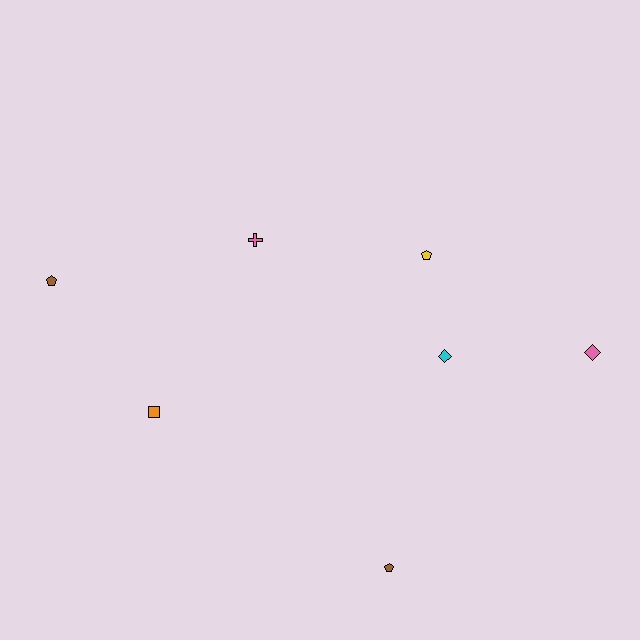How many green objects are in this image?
There are no green objects.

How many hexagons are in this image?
There are no hexagons.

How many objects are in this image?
There are 7 objects.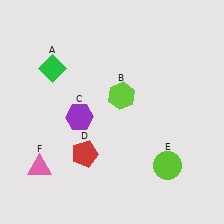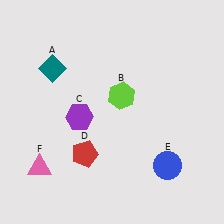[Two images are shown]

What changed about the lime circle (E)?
In Image 1, E is lime. In Image 2, it changed to blue.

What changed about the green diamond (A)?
In Image 1, A is green. In Image 2, it changed to teal.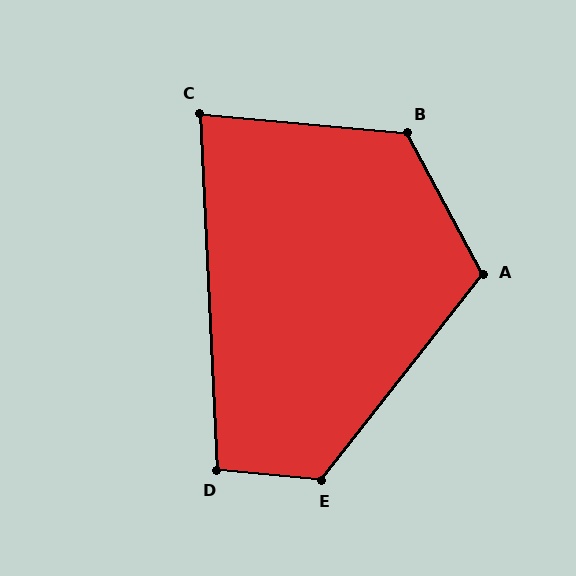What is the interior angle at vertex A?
Approximately 114 degrees (obtuse).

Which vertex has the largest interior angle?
B, at approximately 123 degrees.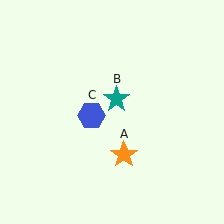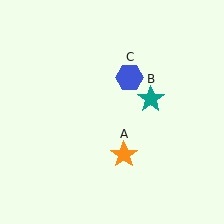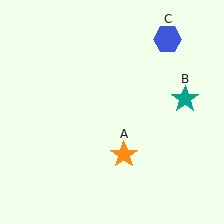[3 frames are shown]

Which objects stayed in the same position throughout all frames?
Orange star (object A) remained stationary.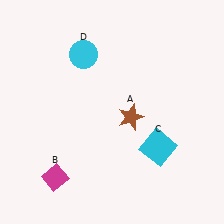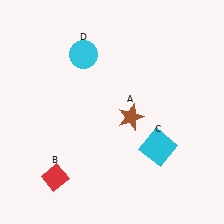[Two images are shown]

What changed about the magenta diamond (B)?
In Image 1, B is magenta. In Image 2, it changed to red.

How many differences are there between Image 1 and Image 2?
There is 1 difference between the two images.